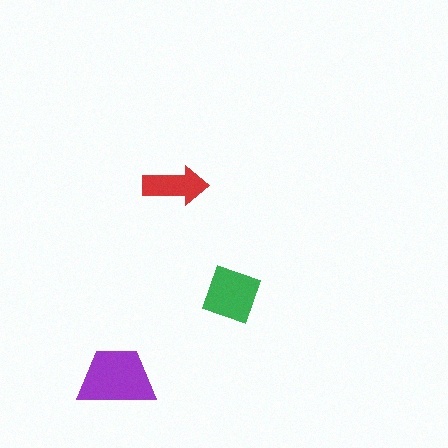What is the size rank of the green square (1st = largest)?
2nd.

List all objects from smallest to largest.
The red arrow, the green square, the purple trapezoid.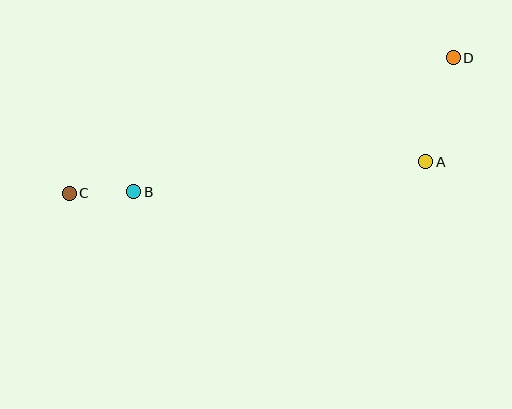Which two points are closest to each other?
Points B and C are closest to each other.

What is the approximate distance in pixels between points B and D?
The distance between B and D is approximately 346 pixels.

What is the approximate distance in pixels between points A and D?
The distance between A and D is approximately 107 pixels.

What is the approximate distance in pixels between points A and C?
The distance between A and C is approximately 358 pixels.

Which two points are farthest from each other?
Points C and D are farthest from each other.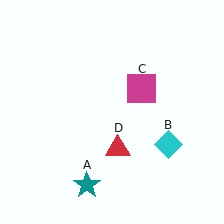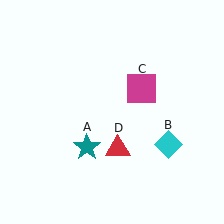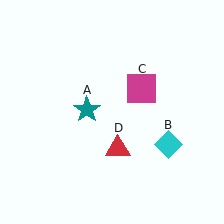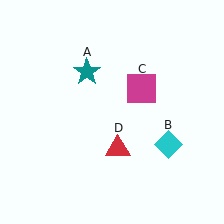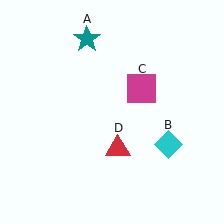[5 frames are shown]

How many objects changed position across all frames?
1 object changed position: teal star (object A).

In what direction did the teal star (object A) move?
The teal star (object A) moved up.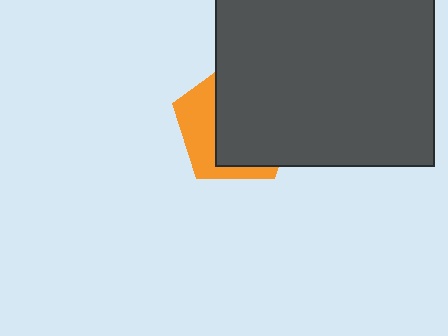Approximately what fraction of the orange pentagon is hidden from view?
Roughly 65% of the orange pentagon is hidden behind the dark gray square.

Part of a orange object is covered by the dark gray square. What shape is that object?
It is a pentagon.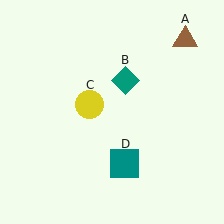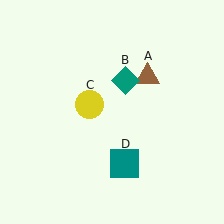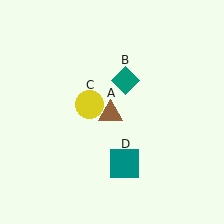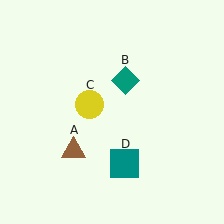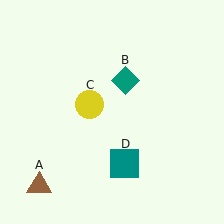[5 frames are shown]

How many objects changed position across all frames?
1 object changed position: brown triangle (object A).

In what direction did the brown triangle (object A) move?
The brown triangle (object A) moved down and to the left.